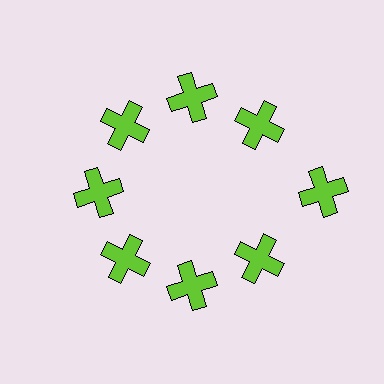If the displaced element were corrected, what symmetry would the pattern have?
It would have 8-fold rotational symmetry — the pattern would map onto itself every 45 degrees.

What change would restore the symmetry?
The symmetry would be restored by moving it inward, back onto the ring so that all 8 crosses sit at equal angles and equal distance from the center.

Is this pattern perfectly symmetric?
No. The 8 lime crosses are arranged in a ring, but one element near the 3 o'clock position is pushed outward from the center, breaking the 8-fold rotational symmetry.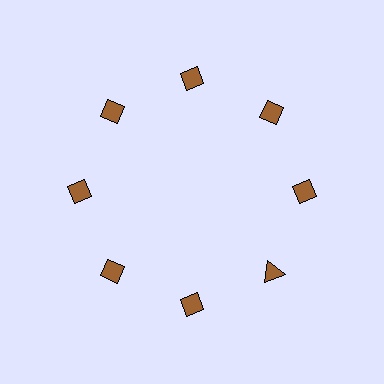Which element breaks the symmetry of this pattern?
The brown triangle at roughly the 4 o'clock position breaks the symmetry. All other shapes are brown diamonds.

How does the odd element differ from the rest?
It has a different shape: triangle instead of diamond.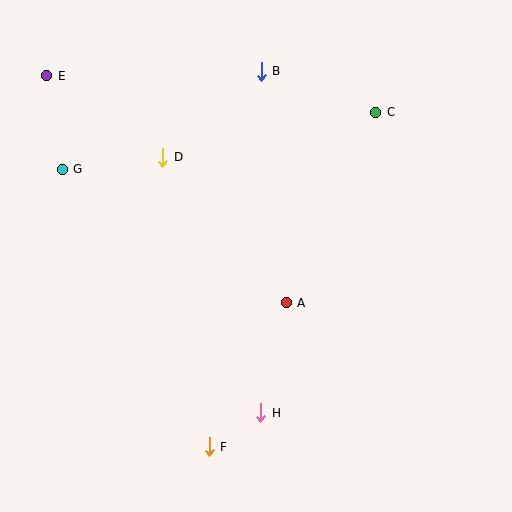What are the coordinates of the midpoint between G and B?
The midpoint between G and B is at (162, 120).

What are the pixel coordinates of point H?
Point H is at (261, 413).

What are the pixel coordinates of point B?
Point B is at (261, 71).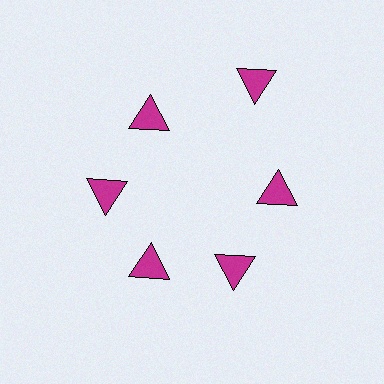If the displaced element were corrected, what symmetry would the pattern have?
It would have 6-fold rotational symmetry — the pattern would map onto itself every 60 degrees.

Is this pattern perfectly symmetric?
No. The 6 magenta triangles are arranged in a ring, but one element near the 1 o'clock position is pushed outward from the center, breaking the 6-fold rotational symmetry.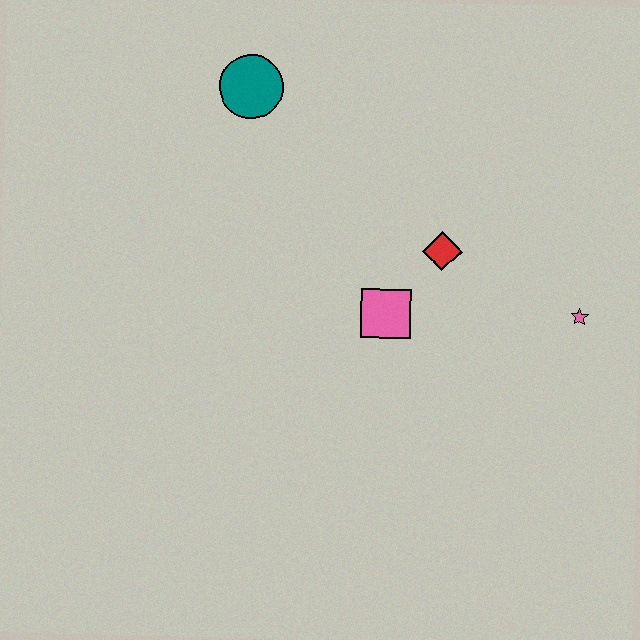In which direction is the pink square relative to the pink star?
The pink square is to the left of the pink star.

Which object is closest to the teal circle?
The red diamond is closest to the teal circle.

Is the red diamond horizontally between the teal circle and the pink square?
No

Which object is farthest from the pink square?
The teal circle is farthest from the pink square.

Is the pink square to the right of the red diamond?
No